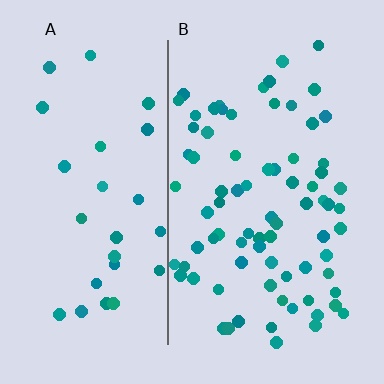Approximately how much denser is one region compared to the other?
Approximately 2.7× — region B over region A.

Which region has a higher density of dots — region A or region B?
B (the right).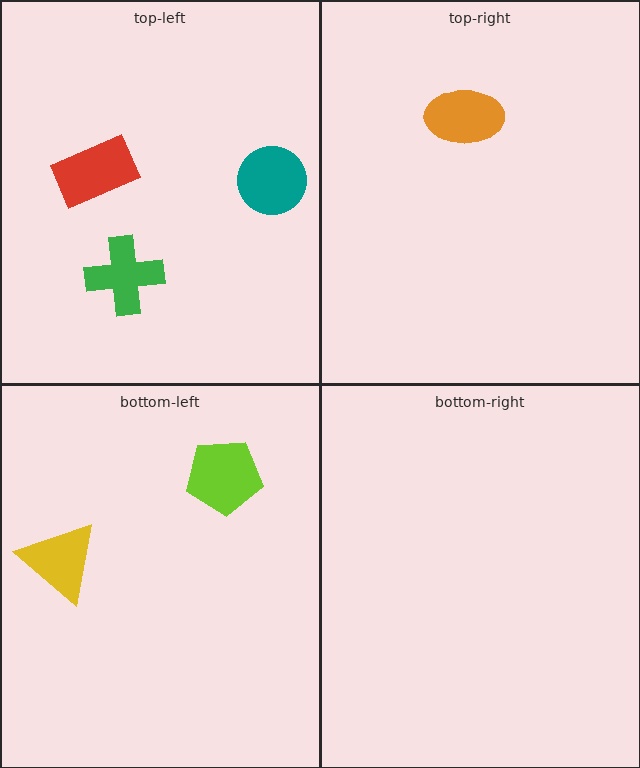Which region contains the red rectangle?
The top-left region.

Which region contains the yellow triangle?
The bottom-left region.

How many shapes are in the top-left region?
3.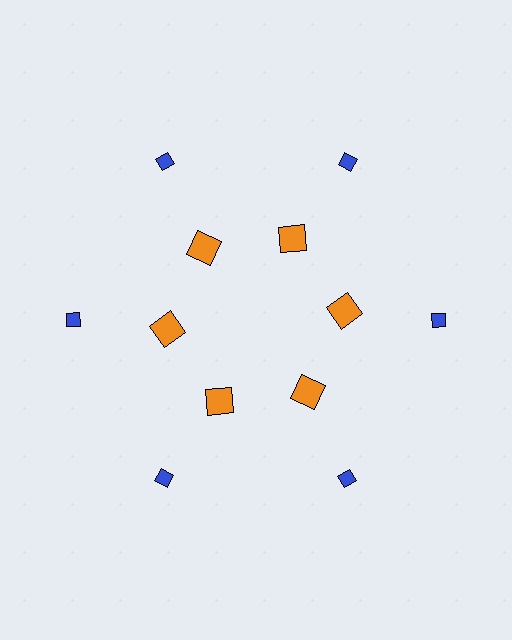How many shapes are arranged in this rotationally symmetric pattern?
There are 12 shapes, arranged in 6 groups of 2.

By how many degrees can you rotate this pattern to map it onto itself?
The pattern maps onto itself every 60 degrees of rotation.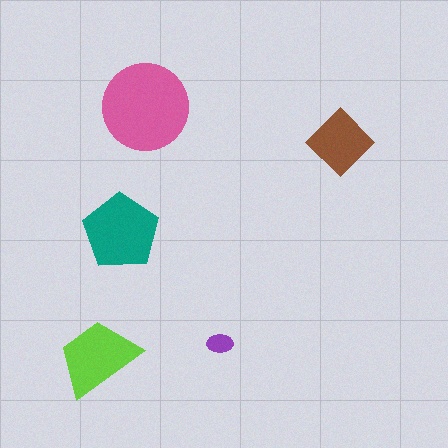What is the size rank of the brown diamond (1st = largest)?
4th.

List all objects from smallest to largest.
The purple ellipse, the brown diamond, the lime trapezoid, the teal pentagon, the pink circle.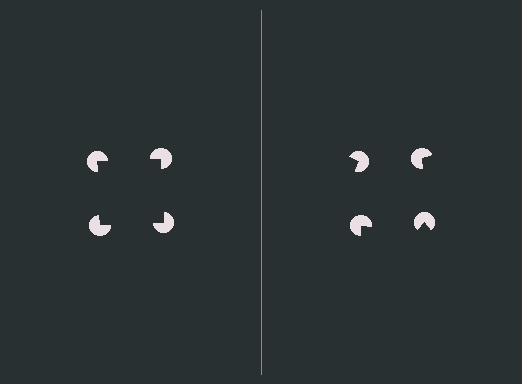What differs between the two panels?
The pac-man discs are positioned identically on both sides; only the wedge orientations differ. On the left they align to a square; on the right they are misaligned.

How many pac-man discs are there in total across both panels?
8 — 4 on each side.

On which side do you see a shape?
An illusory square appears on the left side. On the right side the wedge cuts are rotated, so no coherent shape forms.